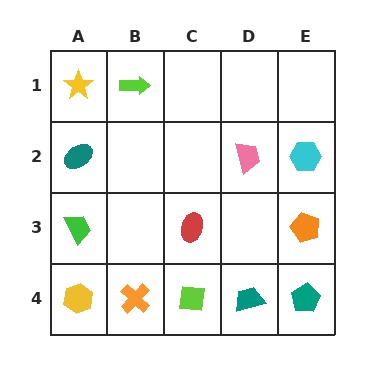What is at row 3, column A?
A green trapezoid.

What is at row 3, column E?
An orange pentagon.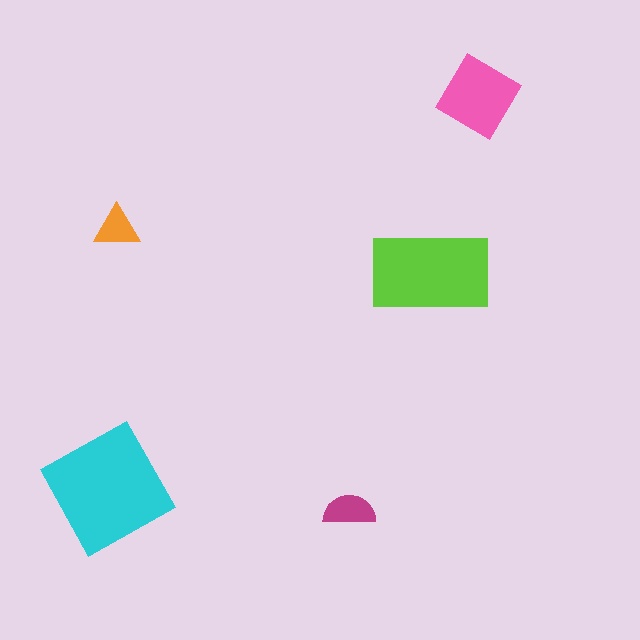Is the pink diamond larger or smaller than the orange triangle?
Larger.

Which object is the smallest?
The orange triangle.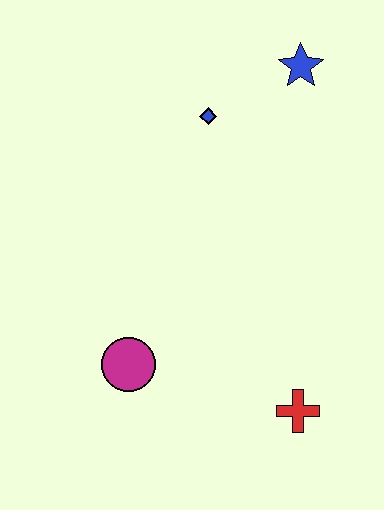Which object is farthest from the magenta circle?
The blue star is farthest from the magenta circle.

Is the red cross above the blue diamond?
No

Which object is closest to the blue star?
The blue diamond is closest to the blue star.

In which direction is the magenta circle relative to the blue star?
The magenta circle is below the blue star.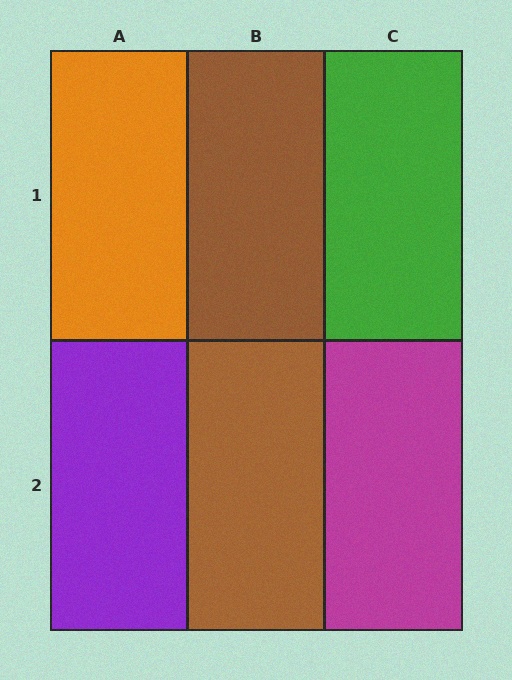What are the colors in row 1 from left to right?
Orange, brown, green.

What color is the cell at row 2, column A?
Purple.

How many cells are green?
1 cell is green.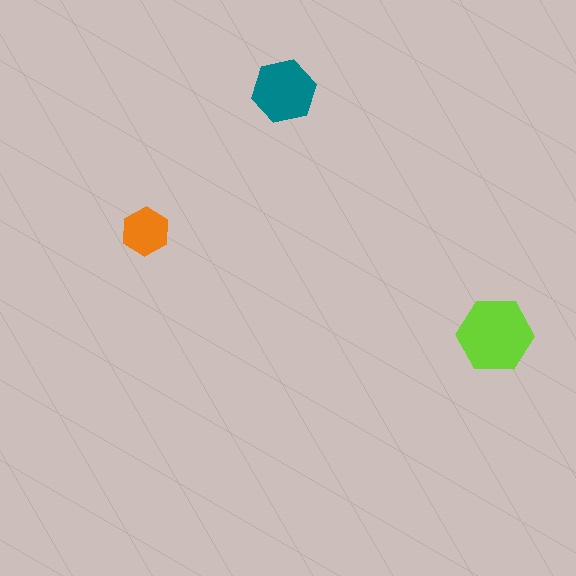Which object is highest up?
The teal hexagon is topmost.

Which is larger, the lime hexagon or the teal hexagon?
The lime one.